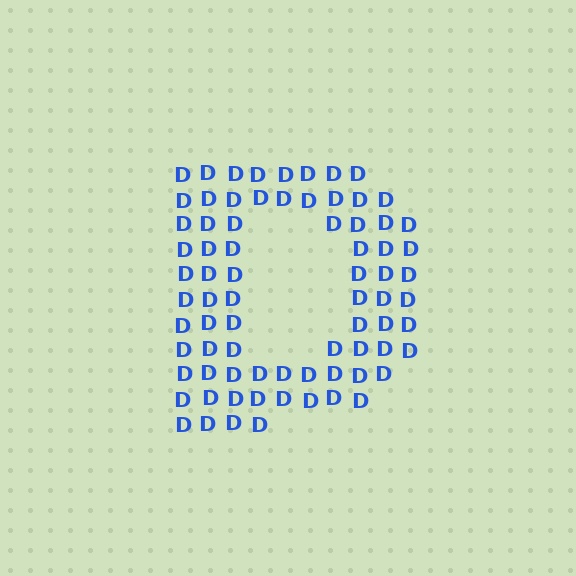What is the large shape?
The large shape is the letter D.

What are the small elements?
The small elements are letter D's.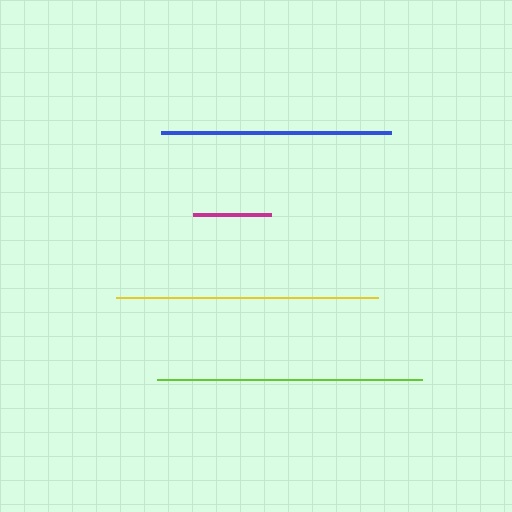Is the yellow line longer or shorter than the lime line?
The lime line is longer than the yellow line.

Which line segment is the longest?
The lime line is the longest at approximately 265 pixels.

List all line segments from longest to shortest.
From longest to shortest: lime, yellow, blue, magenta.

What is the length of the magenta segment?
The magenta segment is approximately 78 pixels long.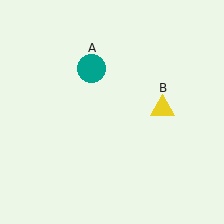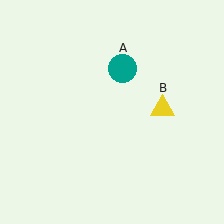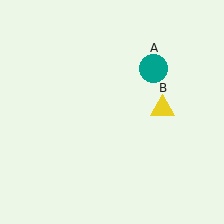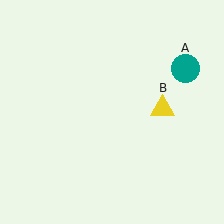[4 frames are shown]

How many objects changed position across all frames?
1 object changed position: teal circle (object A).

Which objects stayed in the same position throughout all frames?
Yellow triangle (object B) remained stationary.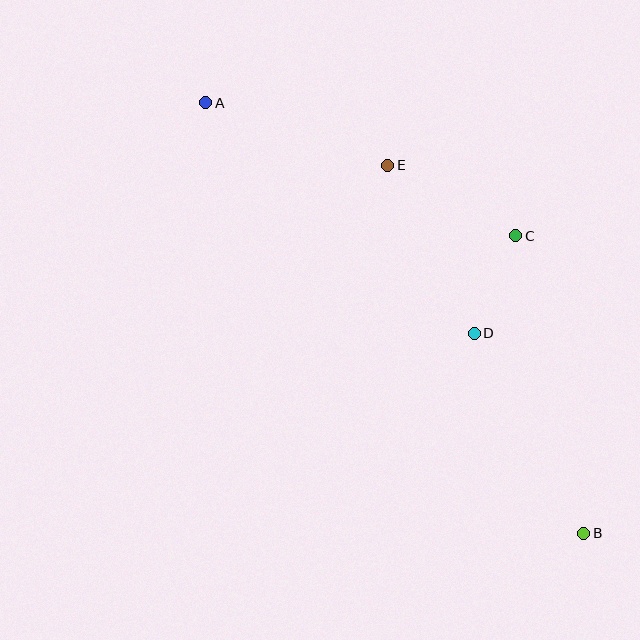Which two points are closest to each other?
Points C and D are closest to each other.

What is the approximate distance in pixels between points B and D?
The distance between B and D is approximately 228 pixels.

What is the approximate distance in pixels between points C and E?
The distance between C and E is approximately 146 pixels.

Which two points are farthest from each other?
Points A and B are farthest from each other.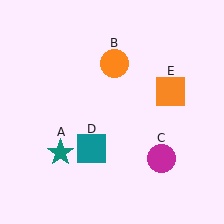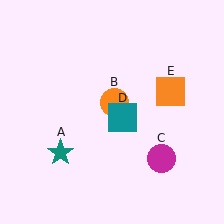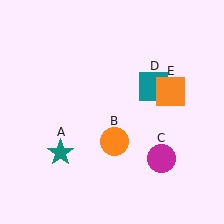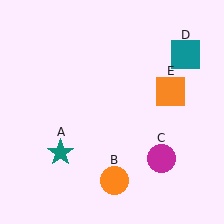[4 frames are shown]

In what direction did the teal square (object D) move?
The teal square (object D) moved up and to the right.